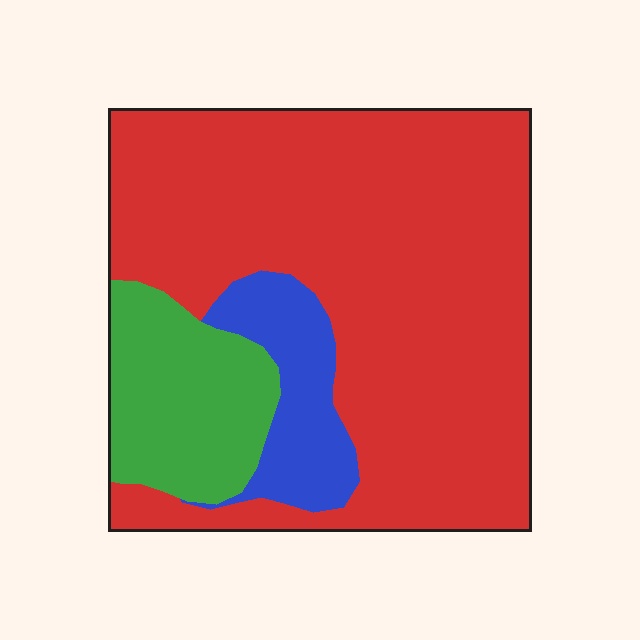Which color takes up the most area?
Red, at roughly 75%.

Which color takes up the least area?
Blue, at roughly 10%.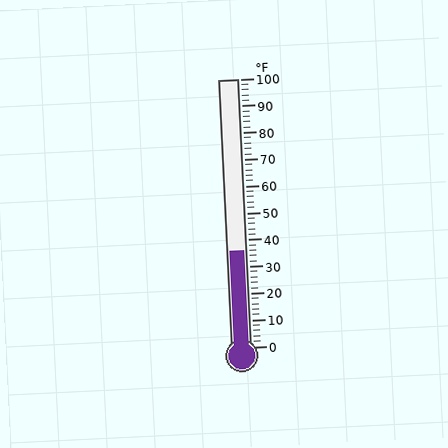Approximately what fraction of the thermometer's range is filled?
The thermometer is filled to approximately 35% of its range.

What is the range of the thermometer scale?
The thermometer scale ranges from 0°F to 100°F.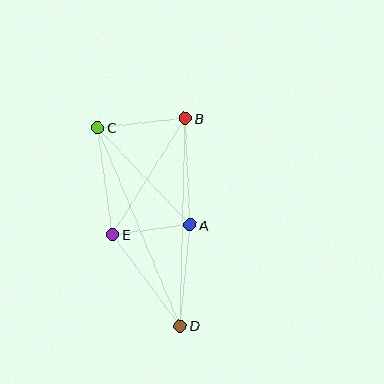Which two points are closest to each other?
Points A and E are closest to each other.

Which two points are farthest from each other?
Points C and D are farthest from each other.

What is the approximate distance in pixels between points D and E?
The distance between D and E is approximately 114 pixels.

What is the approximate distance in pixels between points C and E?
The distance between C and E is approximately 108 pixels.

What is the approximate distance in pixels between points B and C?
The distance between B and C is approximately 88 pixels.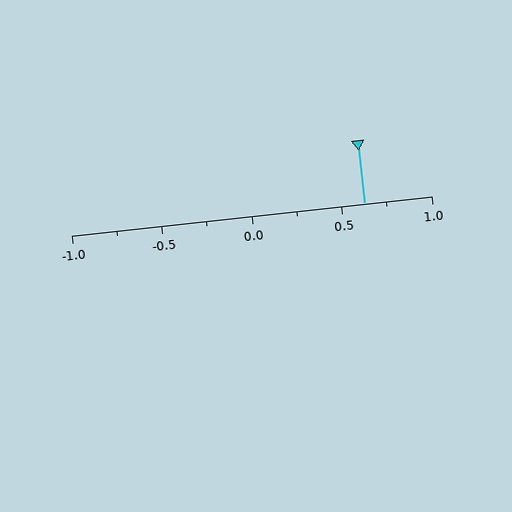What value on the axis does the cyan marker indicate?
The marker indicates approximately 0.62.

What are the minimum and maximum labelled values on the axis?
The axis runs from -1.0 to 1.0.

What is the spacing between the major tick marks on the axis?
The major ticks are spaced 0.5 apart.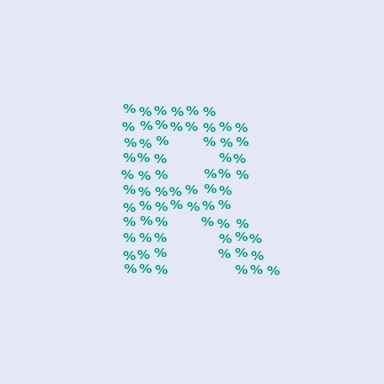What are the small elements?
The small elements are percent signs.